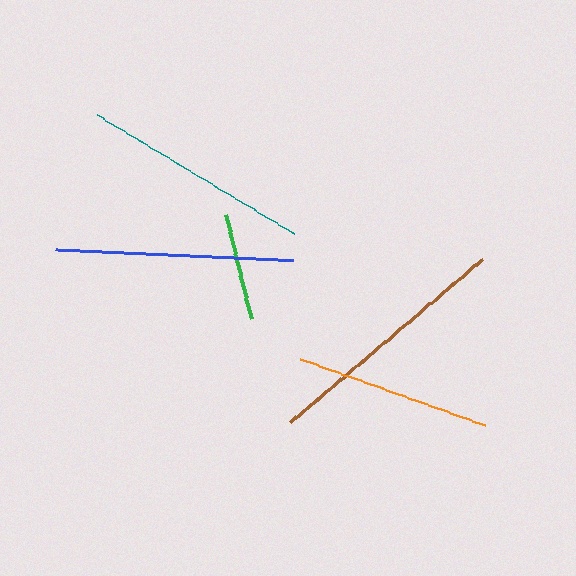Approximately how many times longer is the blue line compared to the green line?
The blue line is approximately 2.2 times the length of the green line.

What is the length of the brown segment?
The brown segment is approximately 252 pixels long.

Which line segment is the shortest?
The green line is the shortest at approximately 107 pixels.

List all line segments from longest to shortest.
From longest to shortest: brown, blue, teal, orange, green.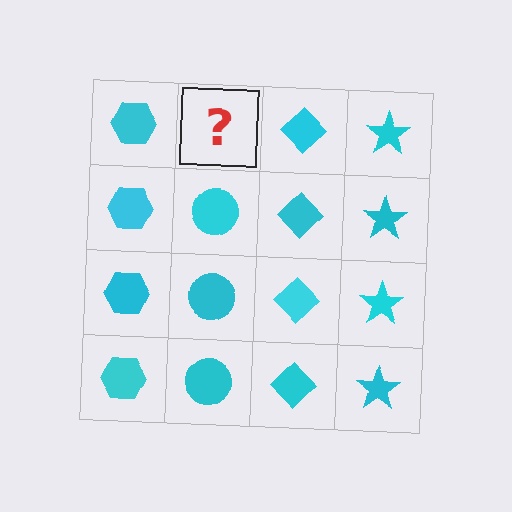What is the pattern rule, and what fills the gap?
The rule is that each column has a consistent shape. The gap should be filled with a cyan circle.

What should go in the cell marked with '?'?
The missing cell should contain a cyan circle.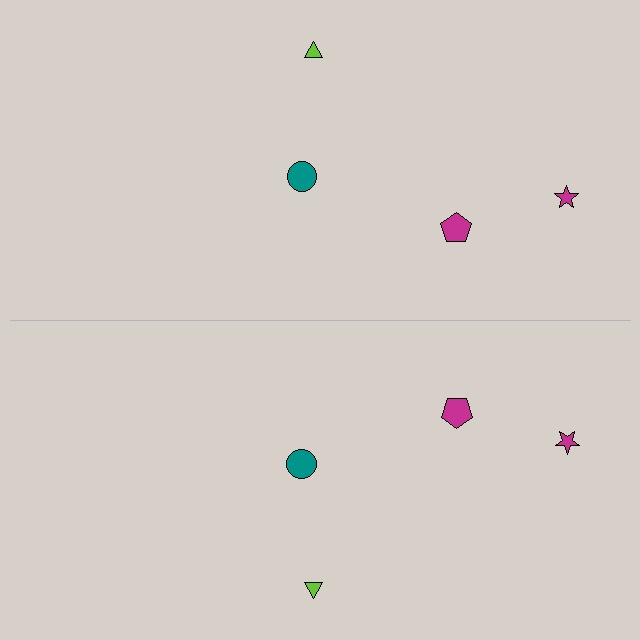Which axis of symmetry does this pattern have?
The pattern has a horizontal axis of symmetry running through the center of the image.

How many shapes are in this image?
There are 8 shapes in this image.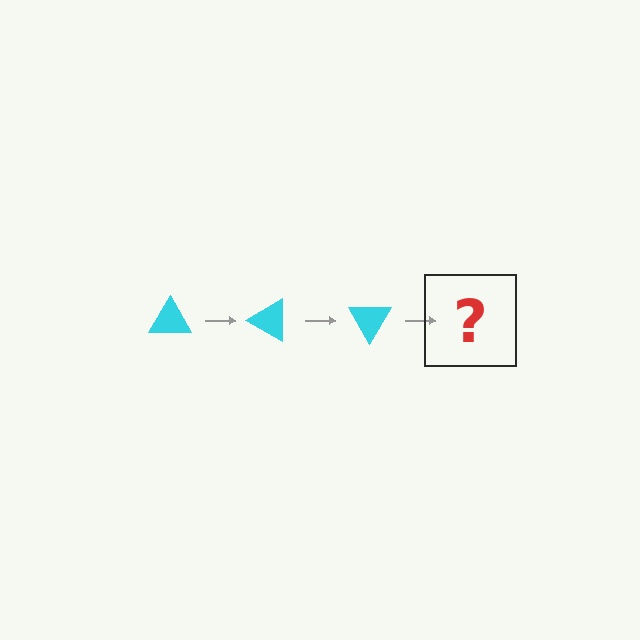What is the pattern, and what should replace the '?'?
The pattern is that the triangle rotates 30 degrees each step. The '?' should be a cyan triangle rotated 90 degrees.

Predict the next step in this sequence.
The next step is a cyan triangle rotated 90 degrees.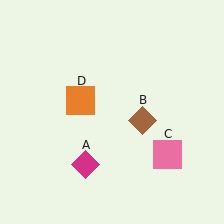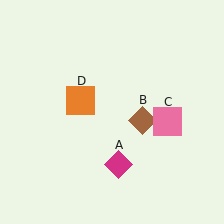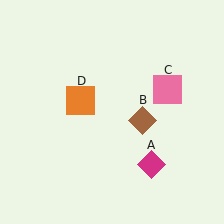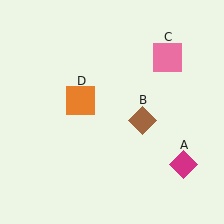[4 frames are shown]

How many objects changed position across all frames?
2 objects changed position: magenta diamond (object A), pink square (object C).